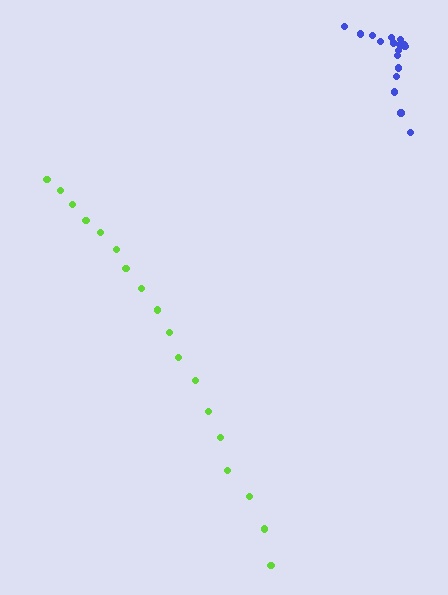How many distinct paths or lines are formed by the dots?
There are 2 distinct paths.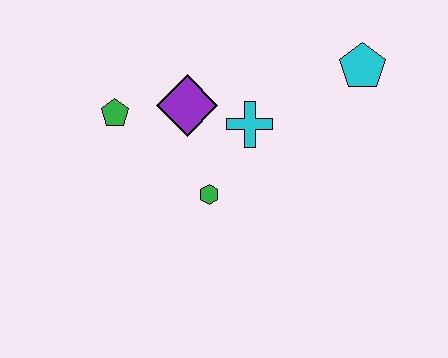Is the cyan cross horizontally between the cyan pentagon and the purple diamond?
Yes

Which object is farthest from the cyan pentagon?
The green pentagon is farthest from the cyan pentagon.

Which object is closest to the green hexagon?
The cyan cross is closest to the green hexagon.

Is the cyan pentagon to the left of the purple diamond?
No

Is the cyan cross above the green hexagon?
Yes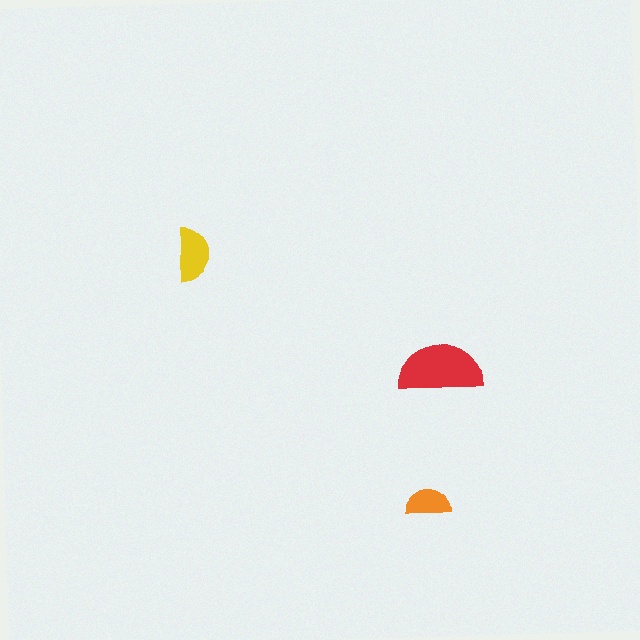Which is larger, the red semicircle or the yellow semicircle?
The red one.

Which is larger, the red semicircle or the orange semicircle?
The red one.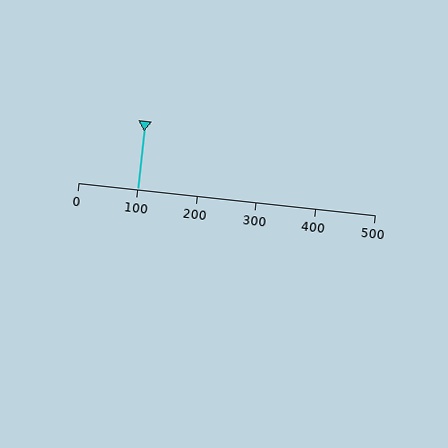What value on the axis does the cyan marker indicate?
The marker indicates approximately 100.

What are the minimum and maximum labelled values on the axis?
The axis runs from 0 to 500.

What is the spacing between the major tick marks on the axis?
The major ticks are spaced 100 apart.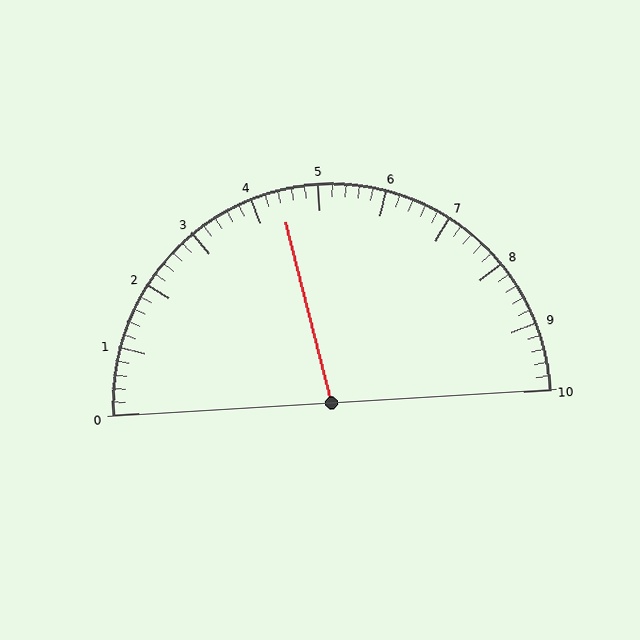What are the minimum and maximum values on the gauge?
The gauge ranges from 0 to 10.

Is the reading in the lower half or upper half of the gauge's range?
The reading is in the lower half of the range (0 to 10).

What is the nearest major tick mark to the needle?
The nearest major tick mark is 4.